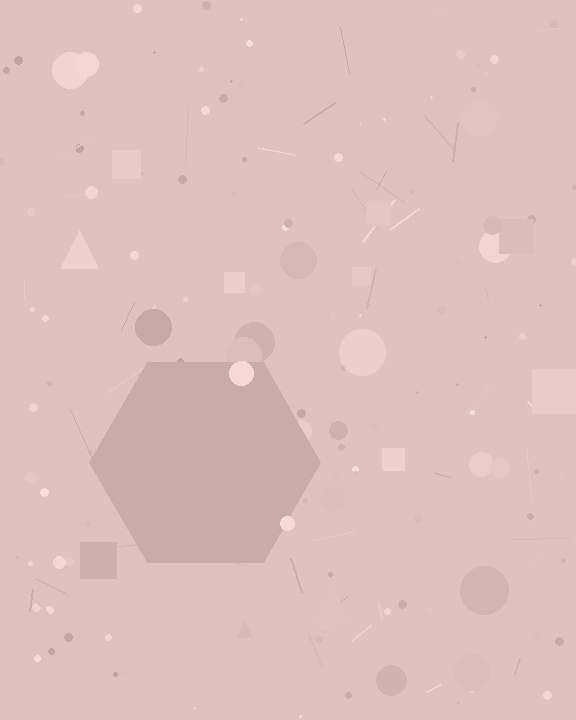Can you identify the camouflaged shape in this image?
The camouflaged shape is a hexagon.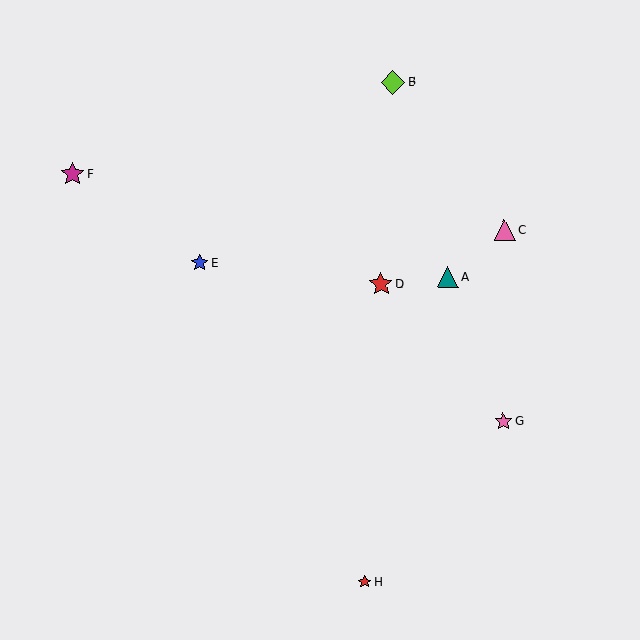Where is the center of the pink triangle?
The center of the pink triangle is at (505, 230).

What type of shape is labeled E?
Shape E is a blue star.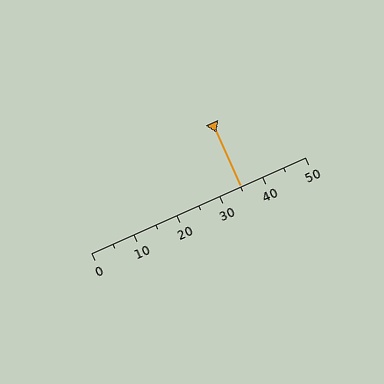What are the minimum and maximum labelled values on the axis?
The axis runs from 0 to 50.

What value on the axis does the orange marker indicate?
The marker indicates approximately 35.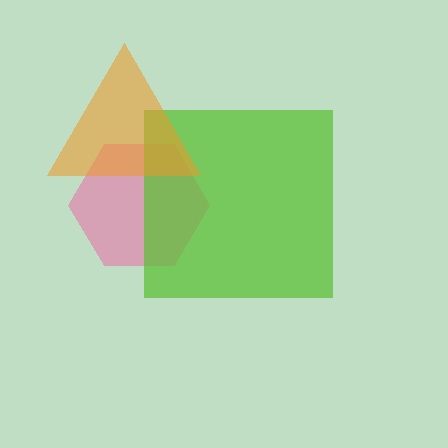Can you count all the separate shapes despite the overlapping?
Yes, there are 3 separate shapes.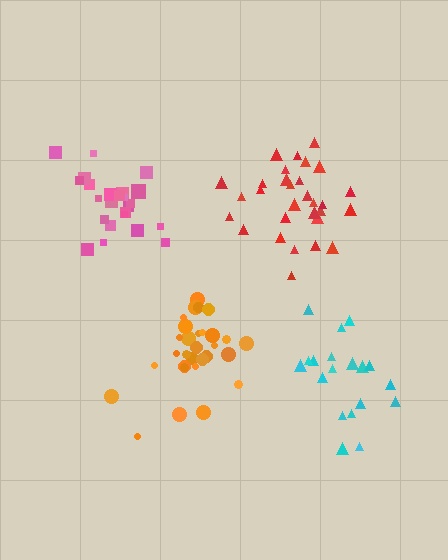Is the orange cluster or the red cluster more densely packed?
Red.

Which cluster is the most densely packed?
Pink.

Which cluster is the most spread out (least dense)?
Cyan.